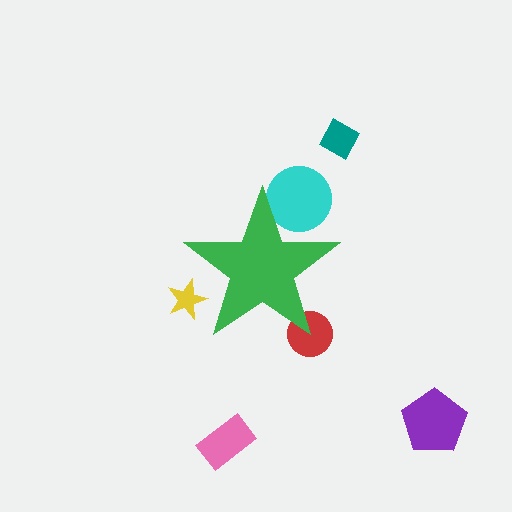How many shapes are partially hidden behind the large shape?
3 shapes are partially hidden.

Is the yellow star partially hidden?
Yes, the yellow star is partially hidden behind the green star.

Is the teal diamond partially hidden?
No, the teal diamond is fully visible.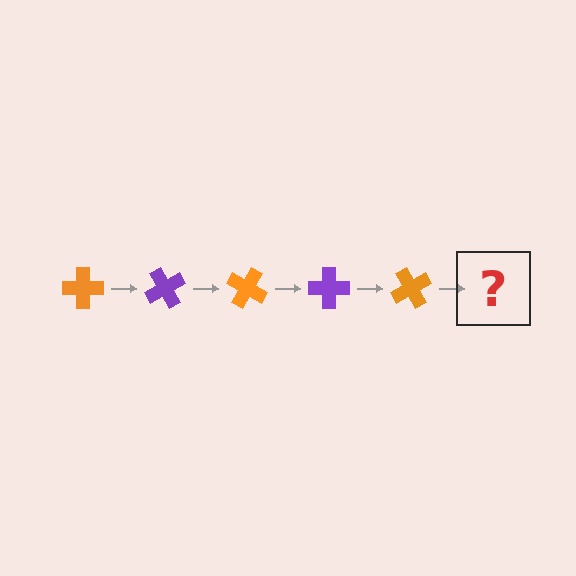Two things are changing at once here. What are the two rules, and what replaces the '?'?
The two rules are that it rotates 60 degrees each step and the color cycles through orange and purple. The '?' should be a purple cross, rotated 300 degrees from the start.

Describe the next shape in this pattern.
It should be a purple cross, rotated 300 degrees from the start.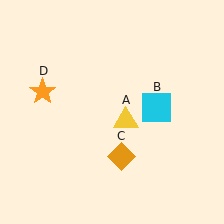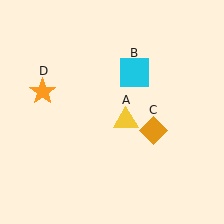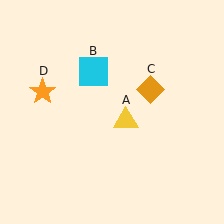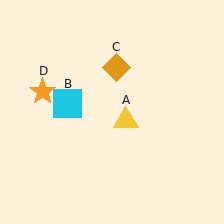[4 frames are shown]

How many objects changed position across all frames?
2 objects changed position: cyan square (object B), orange diamond (object C).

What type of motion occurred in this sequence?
The cyan square (object B), orange diamond (object C) rotated counterclockwise around the center of the scene.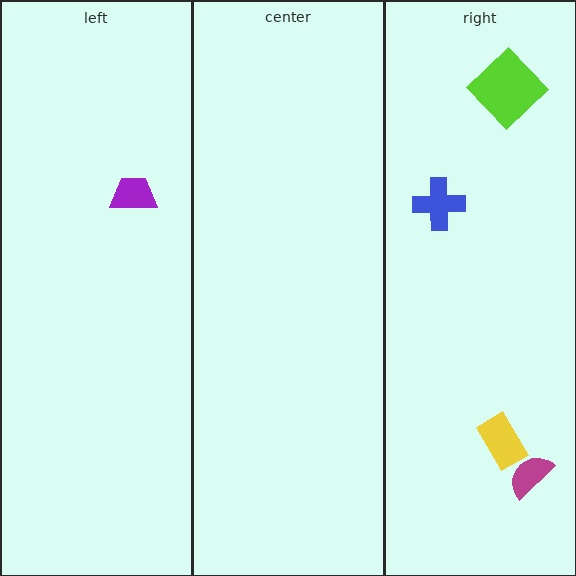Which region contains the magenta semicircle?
The right region.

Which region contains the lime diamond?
The right region.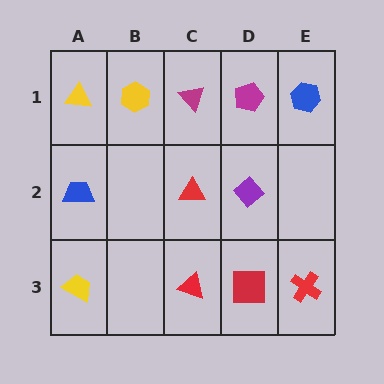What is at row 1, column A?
A yellow triangle.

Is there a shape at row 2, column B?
No, that cell is empty.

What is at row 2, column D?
A purple diamond.